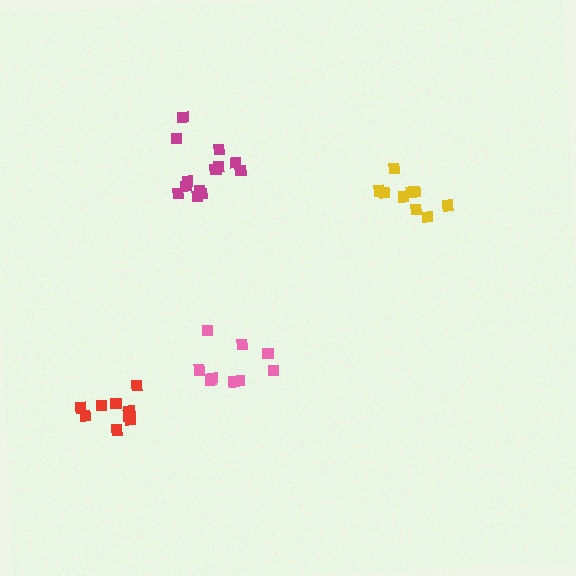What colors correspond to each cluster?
The clusters are colored: magenta, yellow, red, pink.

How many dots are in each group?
Group 1: 13 dots, Group 2: 9 dots, Group 3: 9 dots, Group 4: 9 dots (40 total).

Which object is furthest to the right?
The yellow cluster is rightmost.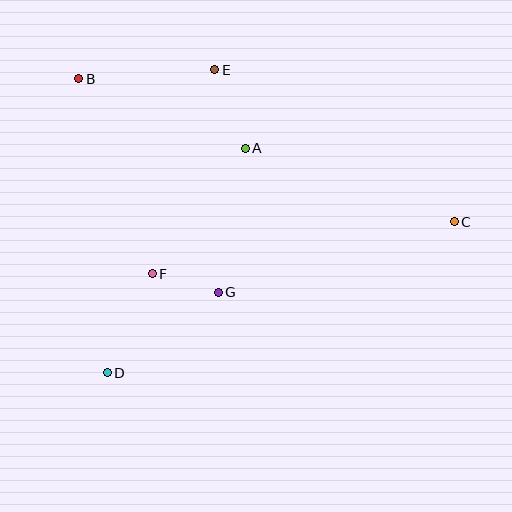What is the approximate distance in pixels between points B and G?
The distance between B and G is approximately 255 pixels.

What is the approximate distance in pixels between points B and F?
The distance between B and F is approximately 209 pixels.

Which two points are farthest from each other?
Points B and C are farthest from each other.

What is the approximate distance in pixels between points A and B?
The distance between A and B is approximately 181 pixels.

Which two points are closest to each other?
Points F and G are closest to each other.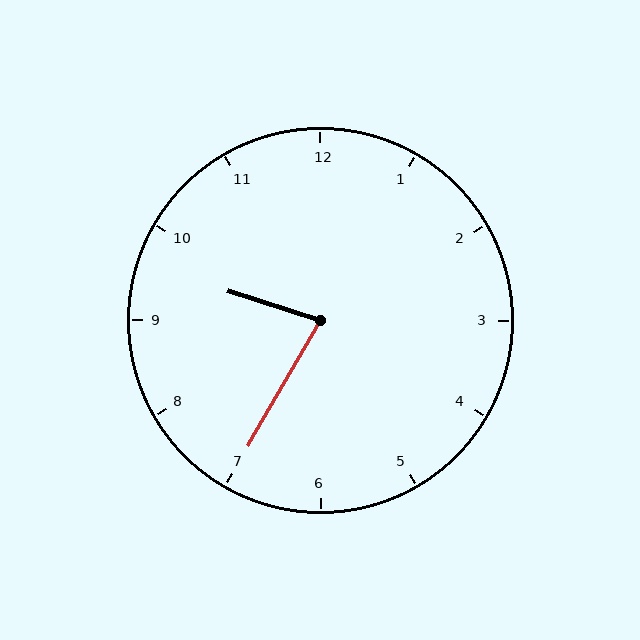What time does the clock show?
9:35.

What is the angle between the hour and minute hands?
Approximately 78 degrees.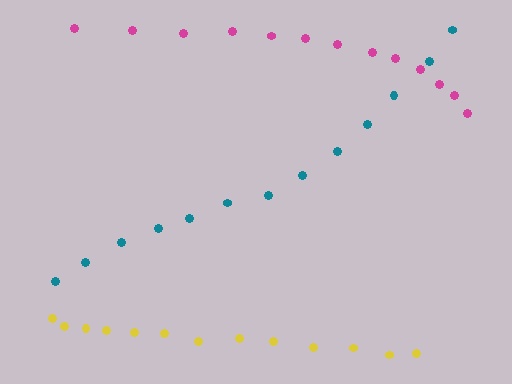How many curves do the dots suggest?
There are 3 distinct paths.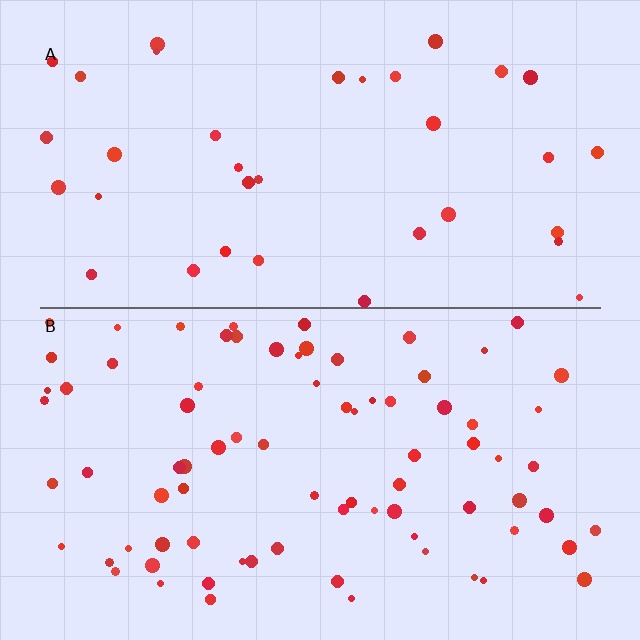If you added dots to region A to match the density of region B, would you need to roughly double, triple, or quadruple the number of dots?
Approximately double.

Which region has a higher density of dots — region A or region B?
B (the bottom).